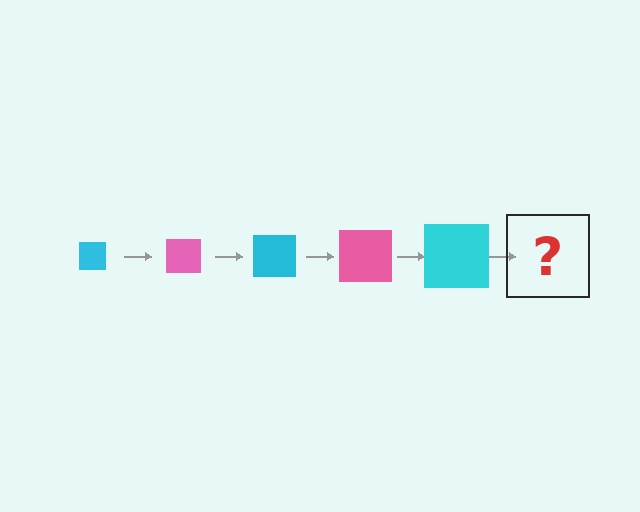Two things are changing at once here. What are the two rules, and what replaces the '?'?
The two rules are that the square grows larger each step and the color cycles through cyan and pink. The '?' should be a pink square, larger than the previous one.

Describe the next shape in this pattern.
It should be a pink square, larger than the previous one.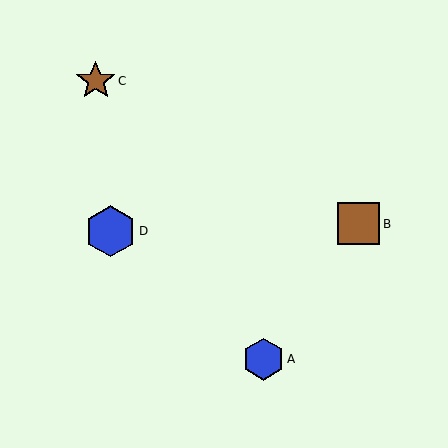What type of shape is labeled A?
Shape A is a blue hexagon.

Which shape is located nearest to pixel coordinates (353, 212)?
The brown square (labeled B) at (359, 224) is nearest to that location.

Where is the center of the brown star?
The center of the brown star is at (96, 81).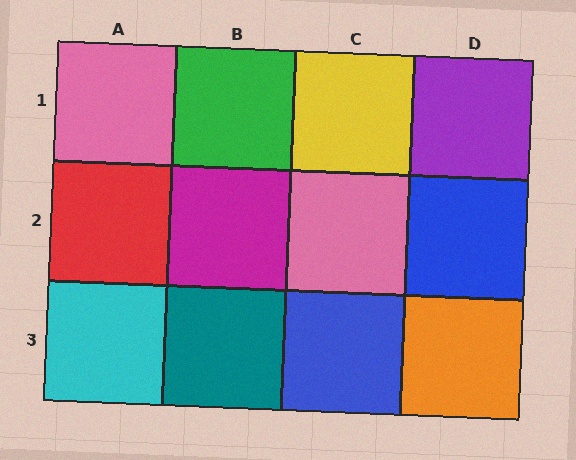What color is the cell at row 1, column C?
Yellow.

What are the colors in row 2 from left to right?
Red, magenta, pink, blue.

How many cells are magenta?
1 cell is magenta.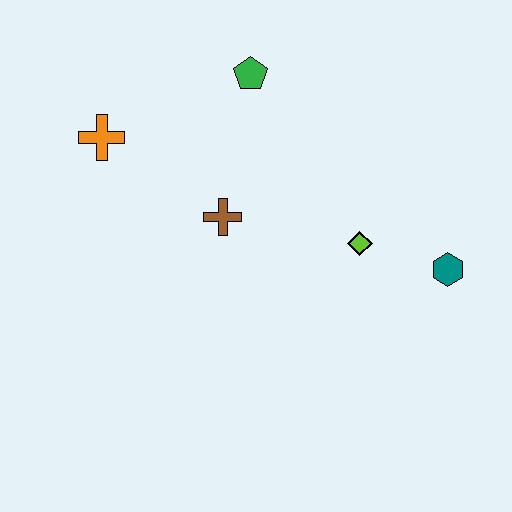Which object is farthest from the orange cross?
The teal hexagon is farthest from the orange cross.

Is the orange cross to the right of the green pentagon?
No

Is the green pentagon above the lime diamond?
Yes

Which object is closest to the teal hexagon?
The lime diamond is closest to the teal hexagon.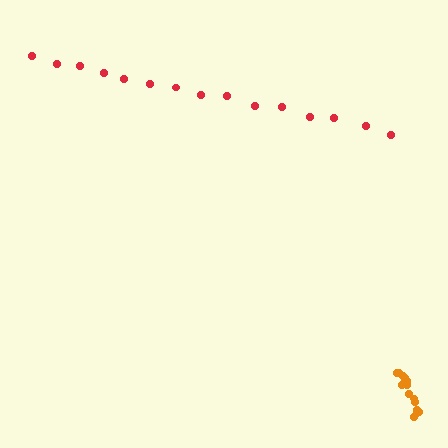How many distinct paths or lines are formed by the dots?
There are 2 distinct paths.